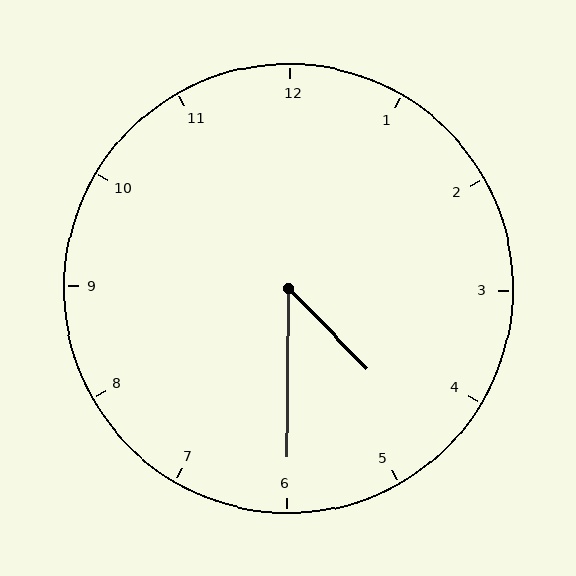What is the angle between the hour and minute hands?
Approximately 45 degrees.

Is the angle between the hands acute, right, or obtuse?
It is acute.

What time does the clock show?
4:30.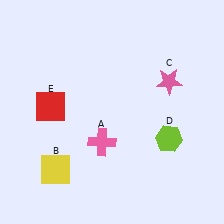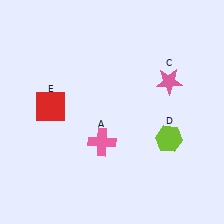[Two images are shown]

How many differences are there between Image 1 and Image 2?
There is 1 difference between the two images.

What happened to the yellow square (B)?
The yellow square (B) was removed in Image 2. It was in the bottom-left area of Image 1.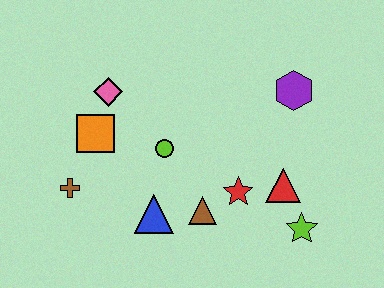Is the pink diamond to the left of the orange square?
No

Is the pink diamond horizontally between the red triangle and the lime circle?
No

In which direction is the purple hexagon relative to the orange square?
The purple hexagon is to the right of the orange square.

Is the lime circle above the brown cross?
Yes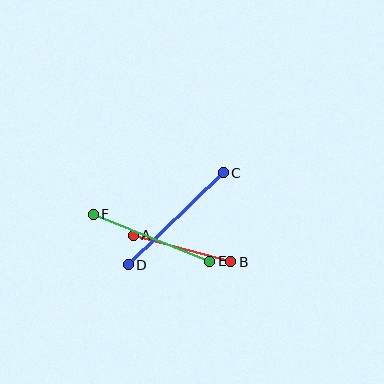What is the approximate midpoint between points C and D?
The midpoint is at approximately (176, 219) pixels.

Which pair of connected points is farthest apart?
Points C and D are farthest apart.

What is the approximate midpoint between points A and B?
The midpoint is at approximately (182, 249) pixels.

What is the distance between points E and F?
The distance is approximately 125 pixels.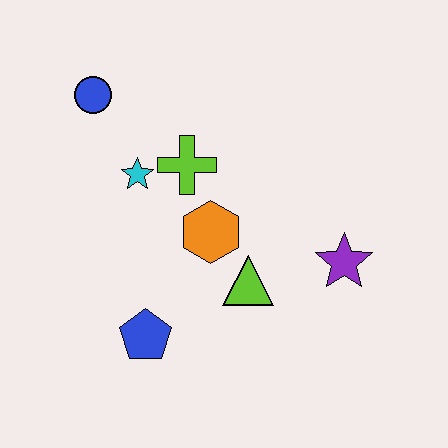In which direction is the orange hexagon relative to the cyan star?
The orange hexagon is to the right of the cyan star.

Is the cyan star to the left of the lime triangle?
Yes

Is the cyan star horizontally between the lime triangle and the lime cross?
No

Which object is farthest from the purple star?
The blue circle is farthest from the purple star.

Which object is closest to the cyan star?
The lime cross is closest to the cyan star.